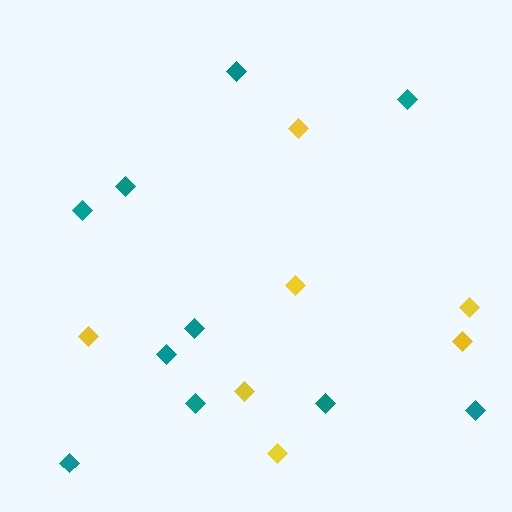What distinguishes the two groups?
There are 2 groups: one group of teal diamonds (10) and one group of yellow diamonds (7).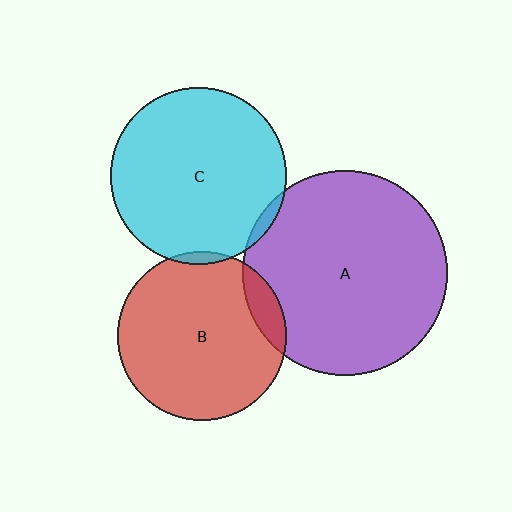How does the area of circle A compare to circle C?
Approximately 1.4 times.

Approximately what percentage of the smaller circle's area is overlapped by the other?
Approximately 10%.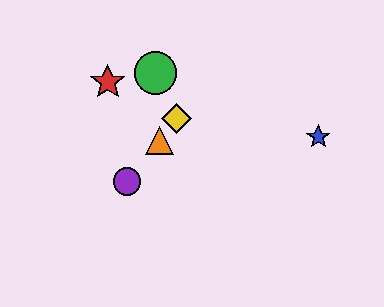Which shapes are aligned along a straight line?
The yellow diamond, the purple circle, the orange triangle are aligned along a straight line.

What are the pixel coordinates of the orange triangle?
The orange triangle is at (159, 140).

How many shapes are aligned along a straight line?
3 shapes (the yellow diamond, the purple circle, the orange triangle) are aligned along a straight line.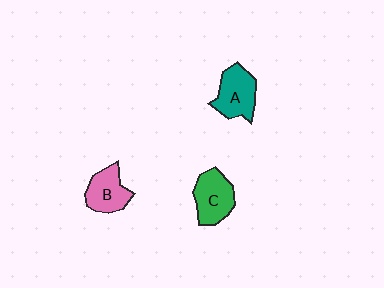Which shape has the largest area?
Shape A (teal).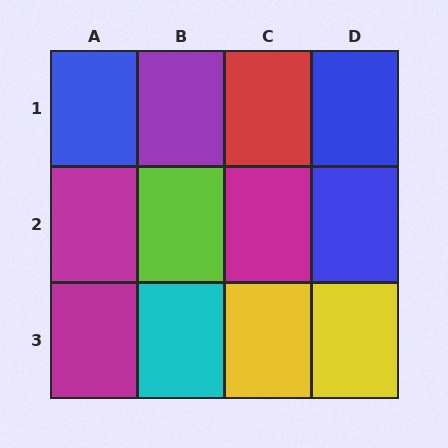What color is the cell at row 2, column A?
Magenta.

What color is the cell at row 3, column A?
Magenta.